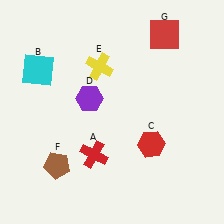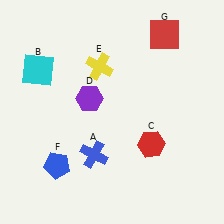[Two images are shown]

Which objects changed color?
A changed from red to blue. F changed from brown to blue.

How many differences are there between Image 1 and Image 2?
There are 2 differences between the two images.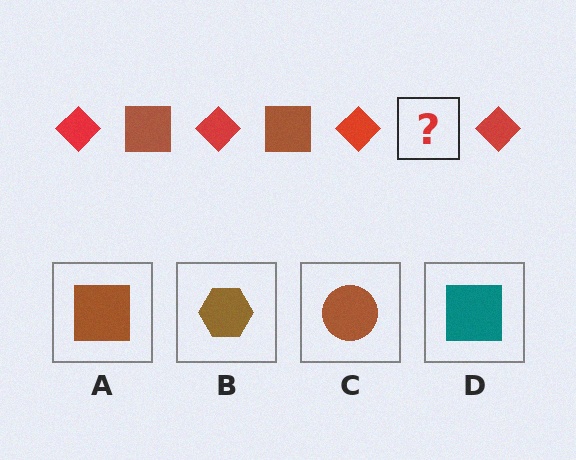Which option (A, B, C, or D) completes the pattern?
A.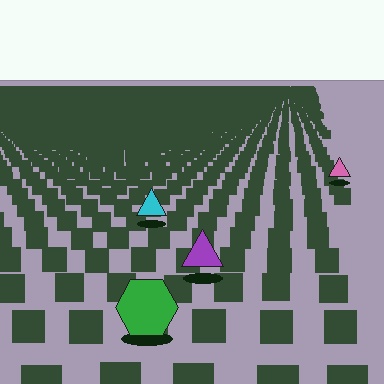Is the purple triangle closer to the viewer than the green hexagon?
No. The green hexagon is closer — you can tell from the texture gradient: the ground texture is coarser near it.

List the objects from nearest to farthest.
From nearest to farthest: the green hexagon, the purple triangle, the cyan triangle, the pink triangle.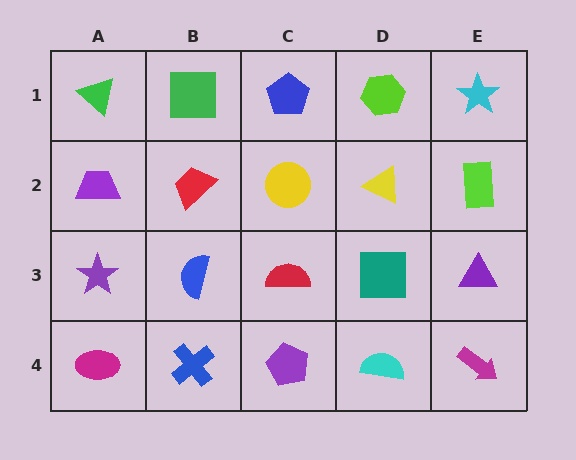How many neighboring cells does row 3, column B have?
4.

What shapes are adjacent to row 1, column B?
A red trapezoid (row 2, column B), a green triangle (row 1, column A), a blue pentagon (row 1, column C).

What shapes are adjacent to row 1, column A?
A purple trapezoid (row 2, column A), a green square (row 1, column B).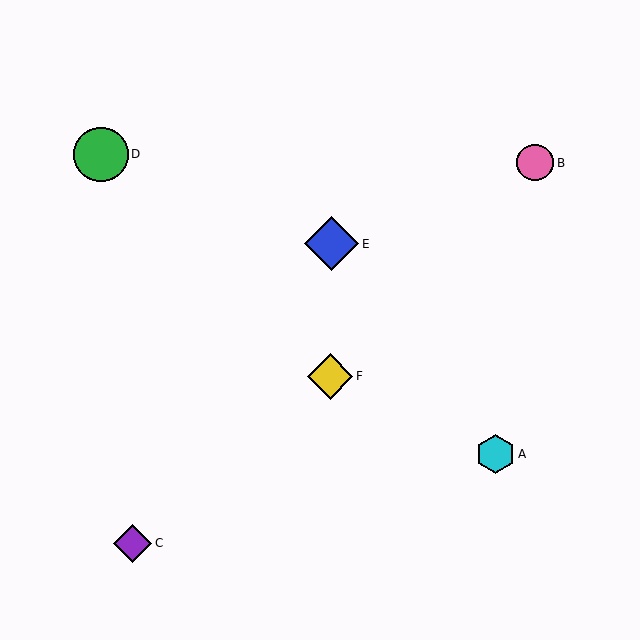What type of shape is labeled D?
Shape D is a green circle.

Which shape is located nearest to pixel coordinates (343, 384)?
The yellow diamond (labeled F) at (330, 376) is nearest to that location.